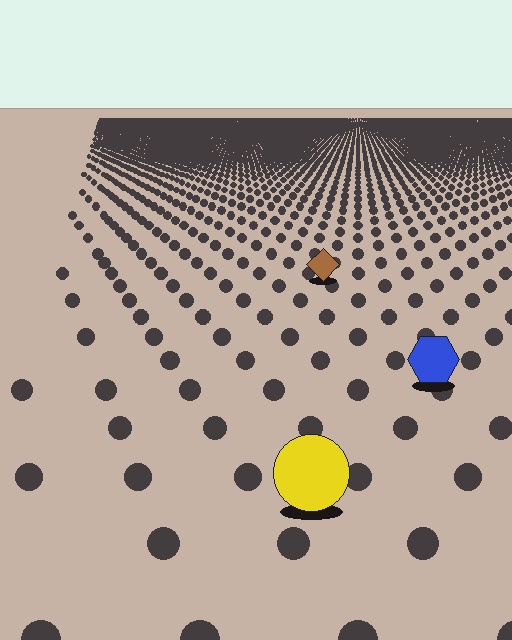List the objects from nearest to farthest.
From nearest to farthest: the yellow circle, the blue hexagon, the brown diamond.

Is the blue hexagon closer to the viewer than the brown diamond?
Yes. The blue hexagon is closer — you can tell from the texture gradient: the ground texture is coarser near it.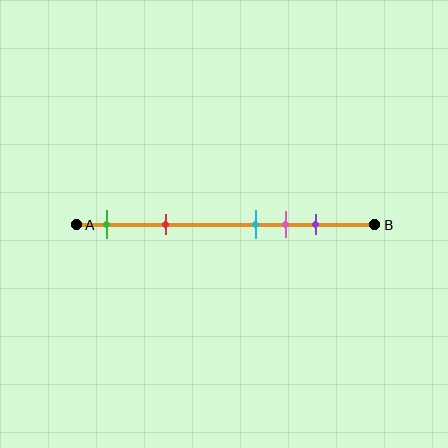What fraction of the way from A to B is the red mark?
The red mark is approximately 30% (0.3) of the way from A to B.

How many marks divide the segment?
There are 5 marks dividing the segment.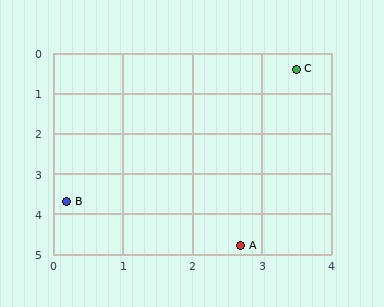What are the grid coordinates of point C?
Point C is at approximately (3.5, 0.4).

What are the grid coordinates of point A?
Point A is at approximately (2.7, 4.8).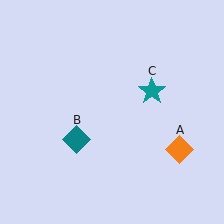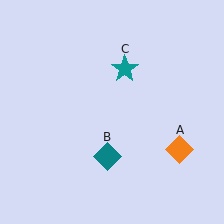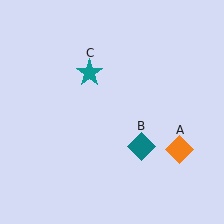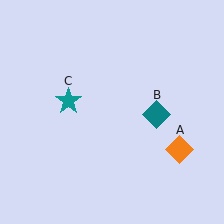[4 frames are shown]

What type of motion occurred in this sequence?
The teal diamond (object B), teal star (object C) rotated counterclockwise around the center of the scene.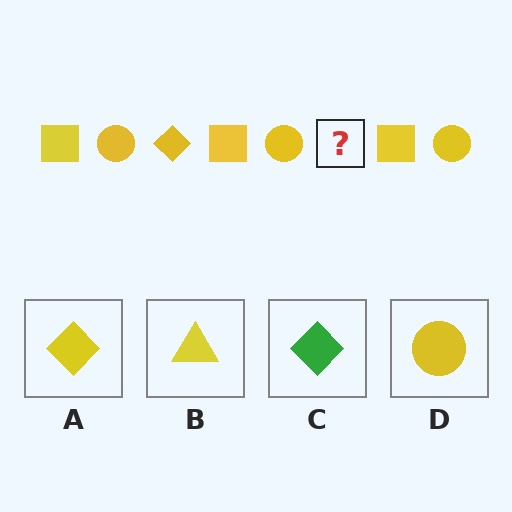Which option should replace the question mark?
Option A.